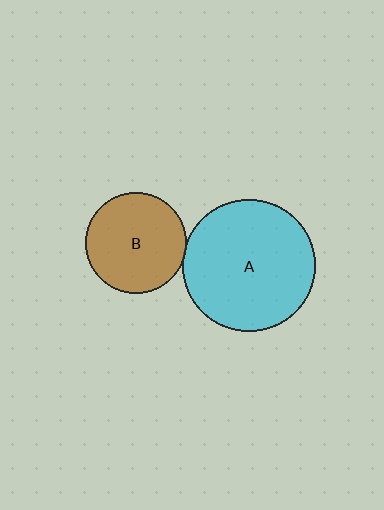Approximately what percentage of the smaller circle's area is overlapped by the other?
Approximately 5%.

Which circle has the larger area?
Circle A (cyan).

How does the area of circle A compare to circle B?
Approximately 1.7 times.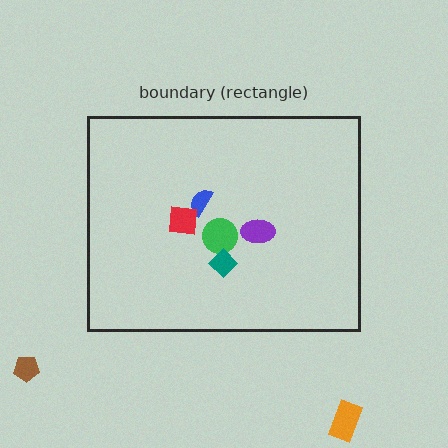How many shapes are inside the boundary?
5 inside, 2 outside.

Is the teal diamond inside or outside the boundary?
Inside.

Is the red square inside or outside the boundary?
Inside.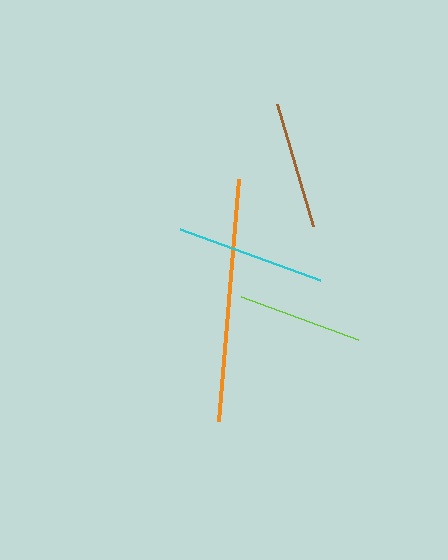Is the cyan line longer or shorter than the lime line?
The cyan line is longer than the lime line.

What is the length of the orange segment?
The orange segment is approximately 244 pixels long.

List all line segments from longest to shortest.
From longest to shortest: orange, cyan, brown, lime.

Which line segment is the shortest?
The lime line is the shortest at approximately 125 pixels.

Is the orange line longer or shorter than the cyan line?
The orange line is longer than the cyan line.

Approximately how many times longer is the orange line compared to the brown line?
The orange line is approximately 1.9 times the length of the brown line.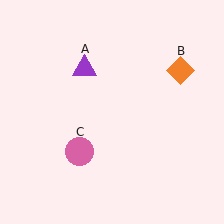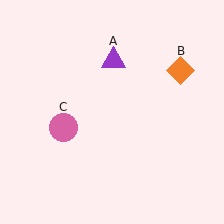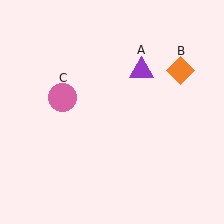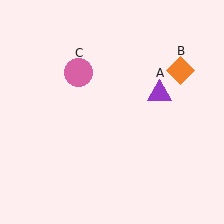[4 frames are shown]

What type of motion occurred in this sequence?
The purple triangle (object A), pink circle (object C) rotated clockwise around the center of the scene.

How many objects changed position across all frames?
2 objects changed position: purple triangle (object A), pink circle (object C).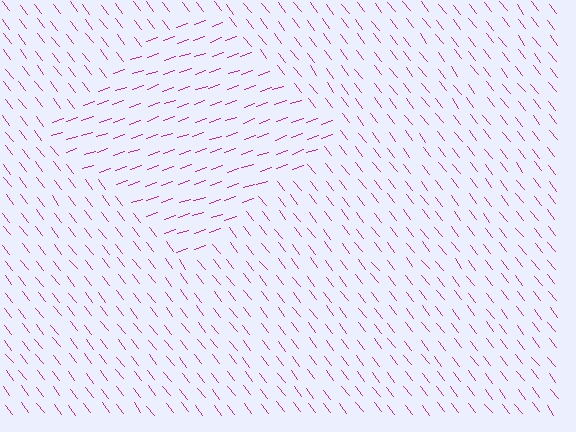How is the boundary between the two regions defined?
The boundary is defined purely by a change in line orientation (approximately 71 degrees difference). All lines are the same color and thickness.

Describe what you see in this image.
The image is filled with small magenta line segments. A diamond region in the image has lines oriented differently from the surrounding lines, creating a visible texture boundary.